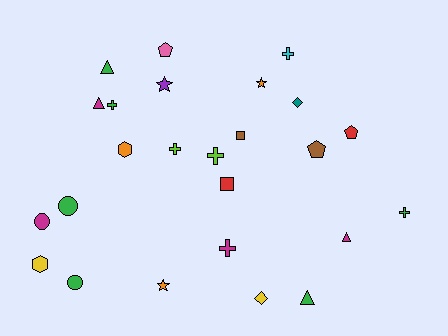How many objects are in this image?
There are 25 objects.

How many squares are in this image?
There are 2 squares.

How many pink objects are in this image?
There is 1 pink object.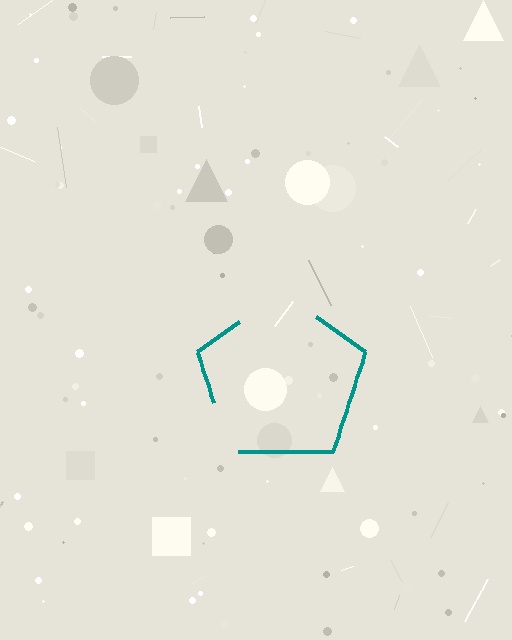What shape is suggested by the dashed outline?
The dashed outline suggests a pentagon.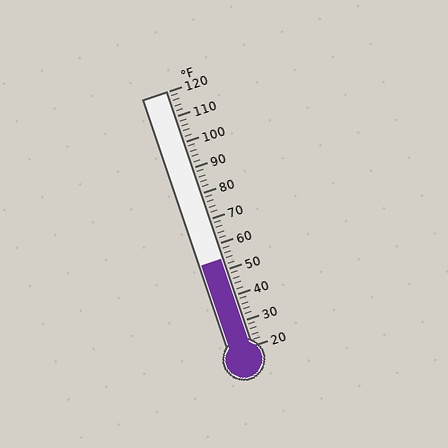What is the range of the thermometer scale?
The thermometer scale ranges from 20°F to 120°F.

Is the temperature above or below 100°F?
The temperature is below 100°F.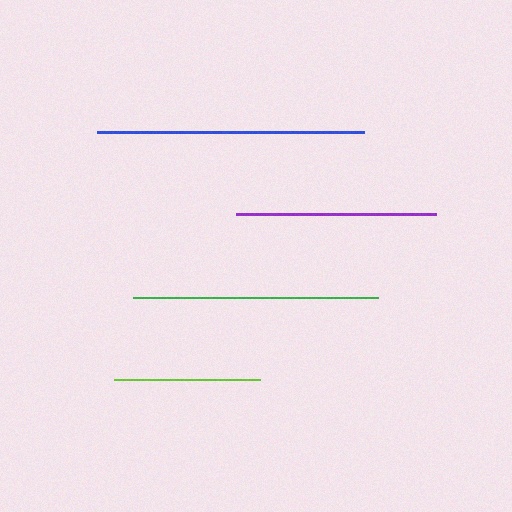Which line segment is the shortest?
The lime line is the shortest at approximately 146 pixels.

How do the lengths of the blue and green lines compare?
The blue and green lines are approximately the same length.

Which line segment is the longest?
The blue line is the longest at approximately 267 pixels.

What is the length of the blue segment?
The blue segment is approximately 267 pixels long.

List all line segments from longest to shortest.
From longest to shortest: blue, green, purple, lime.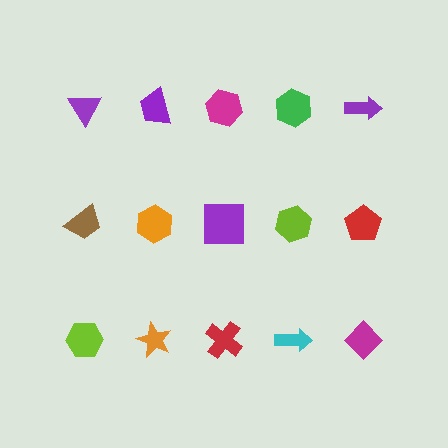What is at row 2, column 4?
A lime hexagon.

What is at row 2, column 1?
A brown trapezoid.